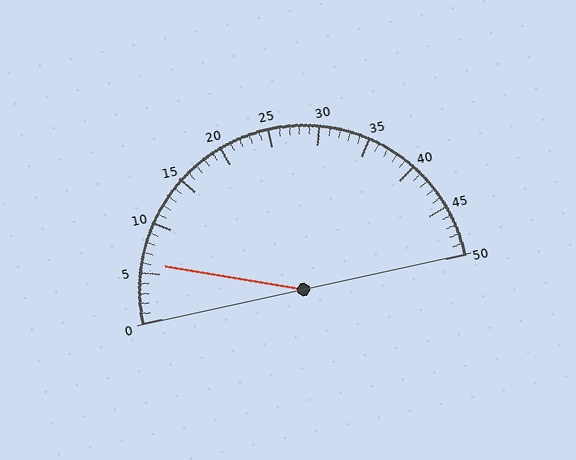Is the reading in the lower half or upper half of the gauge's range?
The reading is in the lower half of the range (0 to 50).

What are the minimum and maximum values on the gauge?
The gauge ranges from 0 to 50.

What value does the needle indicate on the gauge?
The needle indicates approximately 6.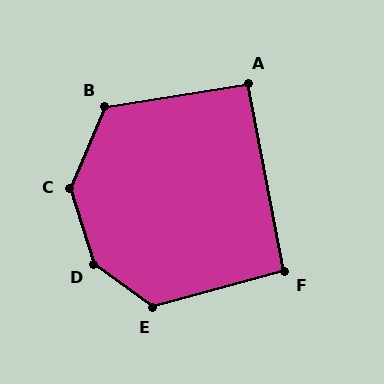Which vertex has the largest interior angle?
D, at approximately 144 degrees.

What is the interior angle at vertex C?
Approximately 140 degrees (obtuse).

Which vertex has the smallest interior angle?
A, at approximately 92 degrees.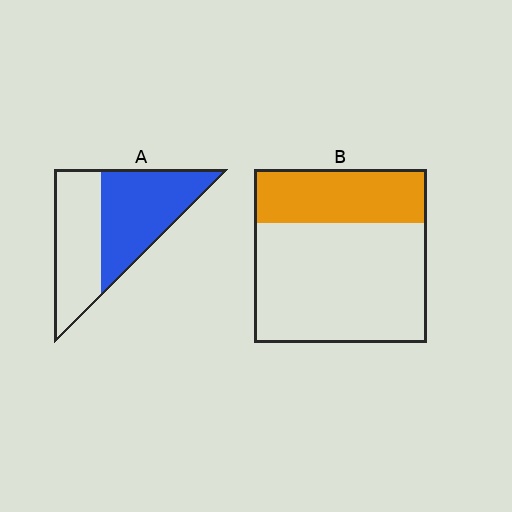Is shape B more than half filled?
No.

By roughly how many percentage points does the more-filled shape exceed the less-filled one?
By roughly 20 percentage points (A over B).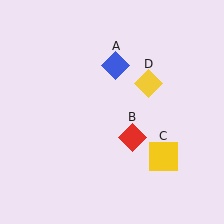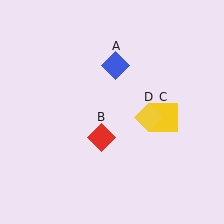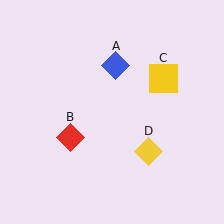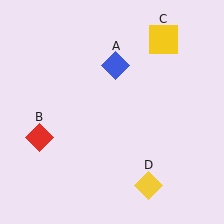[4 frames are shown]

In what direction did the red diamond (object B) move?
The red diamond (object B) moved left.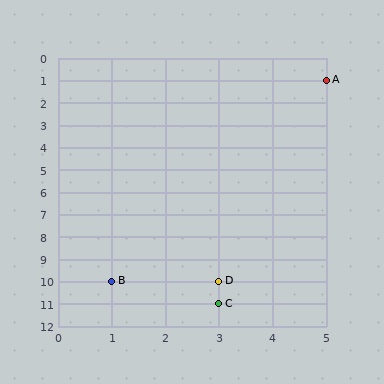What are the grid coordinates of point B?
Point B is at grid coordinates (1, 10).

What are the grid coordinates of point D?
Point D is at grid coordinates (3, 10).